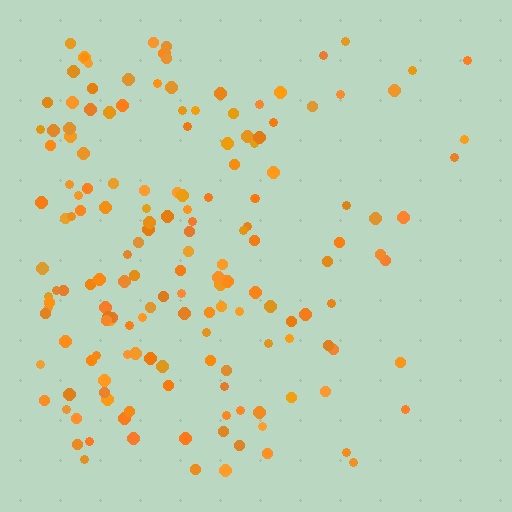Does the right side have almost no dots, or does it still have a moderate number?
Still a moderate number, just noticeably fewer than the left.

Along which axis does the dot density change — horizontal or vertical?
Horizontal.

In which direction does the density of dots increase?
From right to left, with the left side densest.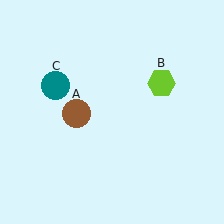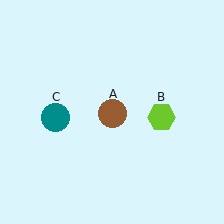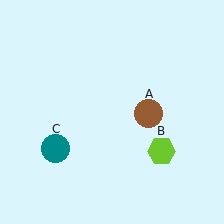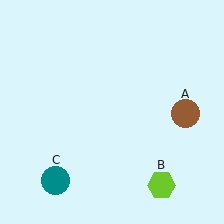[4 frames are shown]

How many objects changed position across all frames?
3 objects changed position: brown circle (object A), lime hexagon (object B), teal circle (object C).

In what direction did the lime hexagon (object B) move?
The lime hexagon (object B) moved down.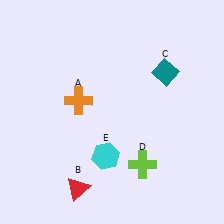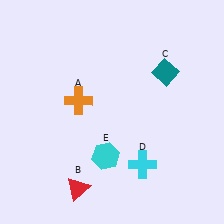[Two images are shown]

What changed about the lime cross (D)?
In Image 1, D is lime. In Image 2, it changed to cyan.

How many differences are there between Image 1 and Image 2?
There is 1 difference between the two images.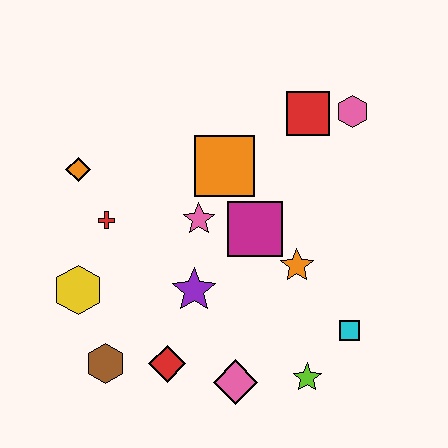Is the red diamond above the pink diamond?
Yes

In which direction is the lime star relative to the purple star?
The lime star is to the right of the purple star.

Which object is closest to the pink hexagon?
The red square is closest to the pink hexagon.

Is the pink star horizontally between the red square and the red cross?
Yes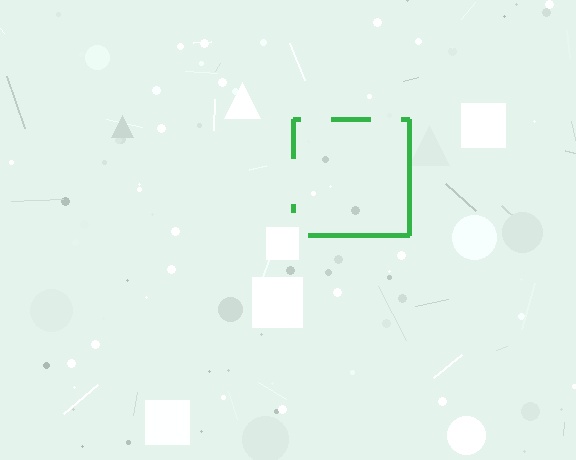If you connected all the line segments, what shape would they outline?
They would outline a square.